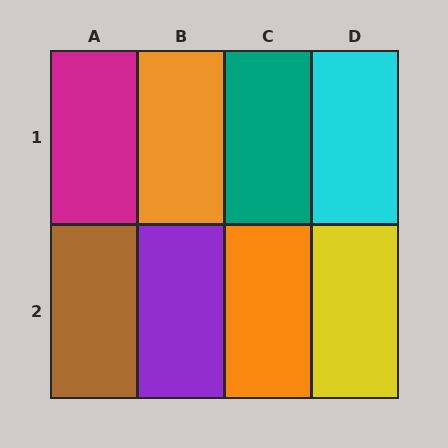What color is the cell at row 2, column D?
Yellow.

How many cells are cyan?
1 cell is cyan.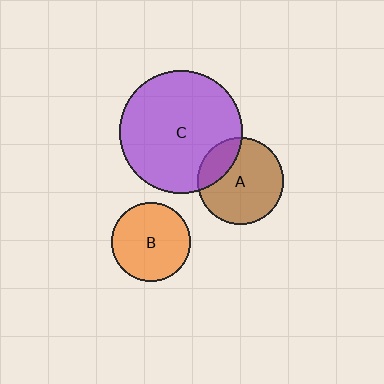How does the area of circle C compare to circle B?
Approximately 2.4 times.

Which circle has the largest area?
Circle C (purple).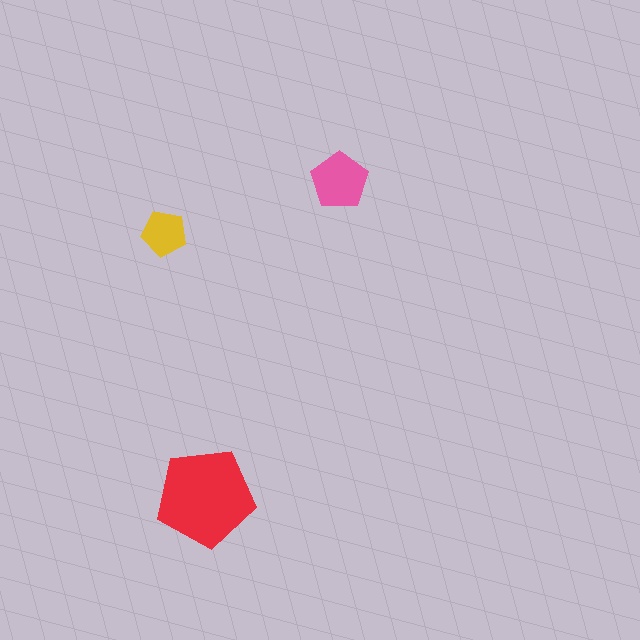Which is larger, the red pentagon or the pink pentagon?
The red one.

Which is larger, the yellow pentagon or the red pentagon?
The red one.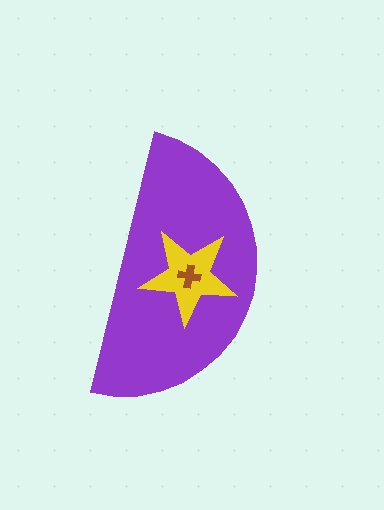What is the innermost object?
The brown cross.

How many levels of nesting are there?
3.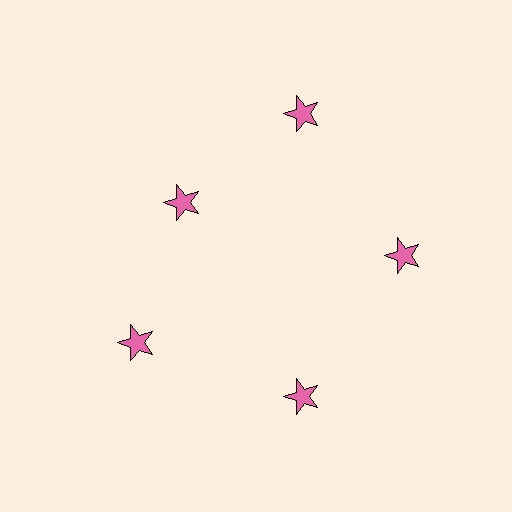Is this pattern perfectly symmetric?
No. The 5 pink stars are arranged in a ring, but one element near the 10 o'clock position is pulled inward toward the center, breaking the 5-fold rotational symmetry.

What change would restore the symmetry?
The symmetry would be restored by moving it outward, back onto the ring so that all 5 stars sit at equal angles and equal distance from the center.